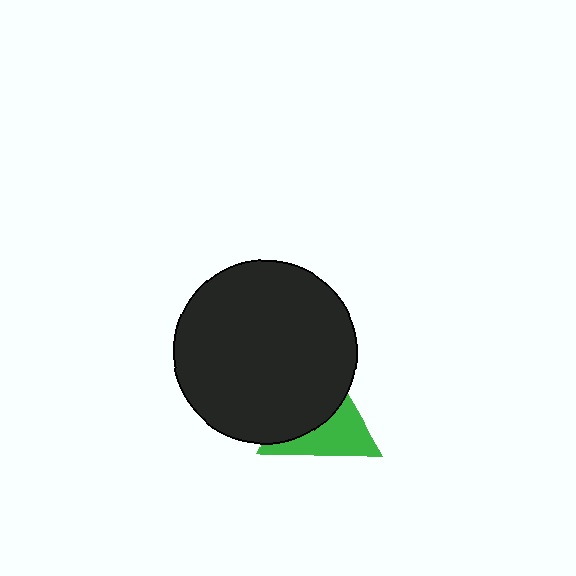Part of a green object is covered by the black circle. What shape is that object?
It is a triangle.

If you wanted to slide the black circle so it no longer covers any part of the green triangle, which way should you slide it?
Slide it toward the upper-left — that is the most direct way to separate the two shapes.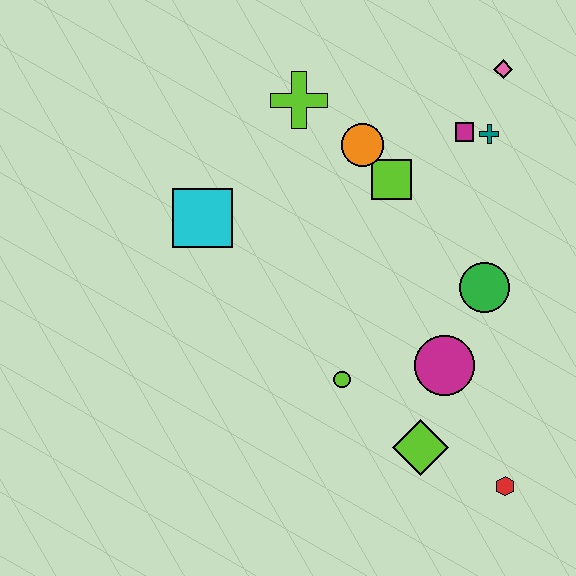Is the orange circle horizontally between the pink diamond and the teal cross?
No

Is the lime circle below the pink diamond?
Yes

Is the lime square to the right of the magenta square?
No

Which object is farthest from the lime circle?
The pink diamond is farthest from the lime circle.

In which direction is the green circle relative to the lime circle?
The green circle is to the right of the lime circle.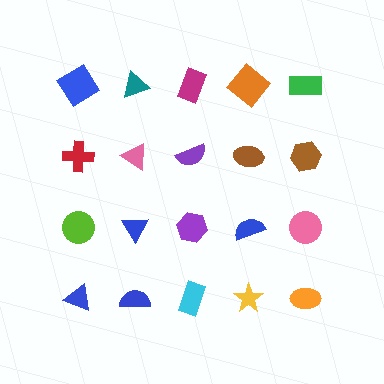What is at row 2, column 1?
A red cross.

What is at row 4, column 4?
A yellow star.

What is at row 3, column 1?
A lime circle.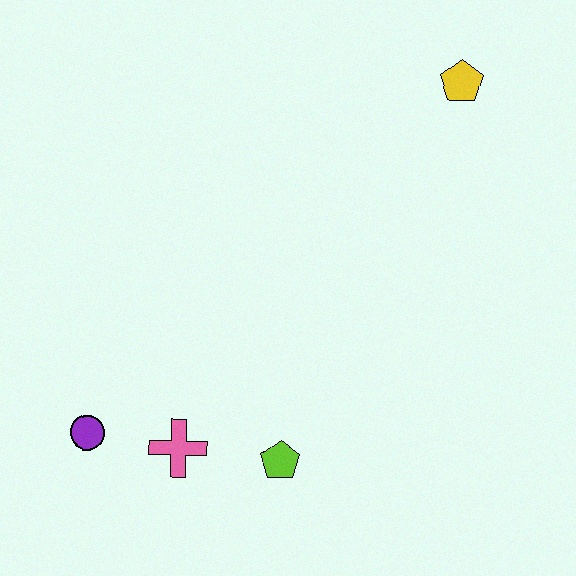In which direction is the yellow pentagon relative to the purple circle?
The yellow pentagon is to the right of the purple circle.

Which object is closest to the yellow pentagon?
The lime pentagon is closest to the yellow pentagon.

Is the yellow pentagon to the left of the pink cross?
No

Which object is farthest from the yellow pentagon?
The purple circle is farthest from the yellow pentagon.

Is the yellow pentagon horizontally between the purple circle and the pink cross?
No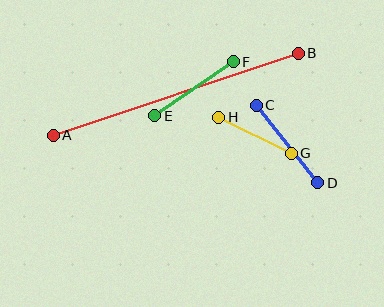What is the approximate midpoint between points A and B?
The midpoint is at approximately (176, 94) pixels.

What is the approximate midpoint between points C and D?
The midpoint is at approximately (287, 144) pixels.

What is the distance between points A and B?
The distance is approximately 258 pixels.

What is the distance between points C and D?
The distance is approximately 99 pixels.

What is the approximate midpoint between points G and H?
The midpoint is at approximately (255, 135) pixels.